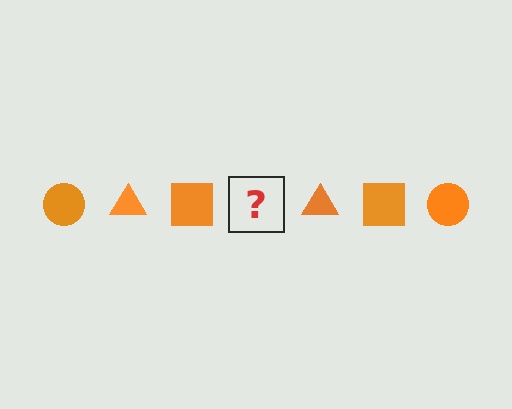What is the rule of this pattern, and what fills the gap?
The rule is that the pattern cycles through circle, triangle, square shapes in orange. The gap should be filled with an orange circle.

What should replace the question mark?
The question mark should be replaced with an orange circle.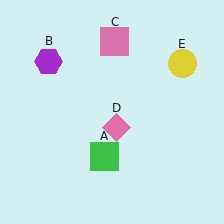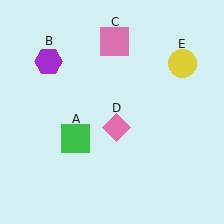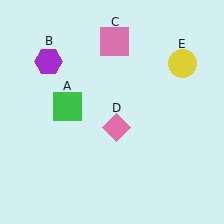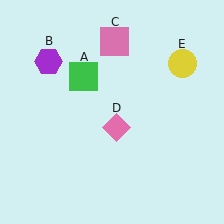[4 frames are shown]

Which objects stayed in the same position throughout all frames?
Purple hexagon (object B) and pink square (object C) and pink diamond (object D) and yellow circle (object E) remained stationary.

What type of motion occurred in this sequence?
The green square (object A) rotated clockwise around the center of the scene.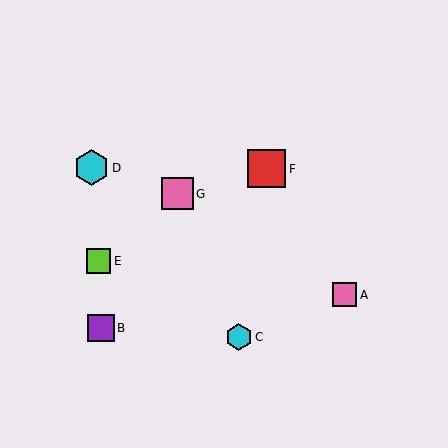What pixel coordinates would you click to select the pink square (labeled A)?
Click at (345, 295) to select the pink square A.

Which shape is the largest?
The red square (labeled F) is the largest.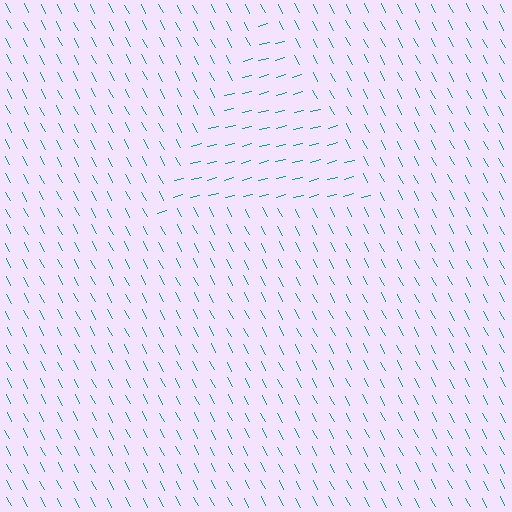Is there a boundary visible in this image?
Yes, there is a texture boundary formed by a change in line orientation.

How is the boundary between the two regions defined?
The boundary is defined purely by a change in line orientation (approximately 76 degrees difference). All lines are the same color and thickness.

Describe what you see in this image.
The image is filled with small teal line segments. A triangle region in the image has lines oriented differently from the surrounding lines, creating a visible texture boundary.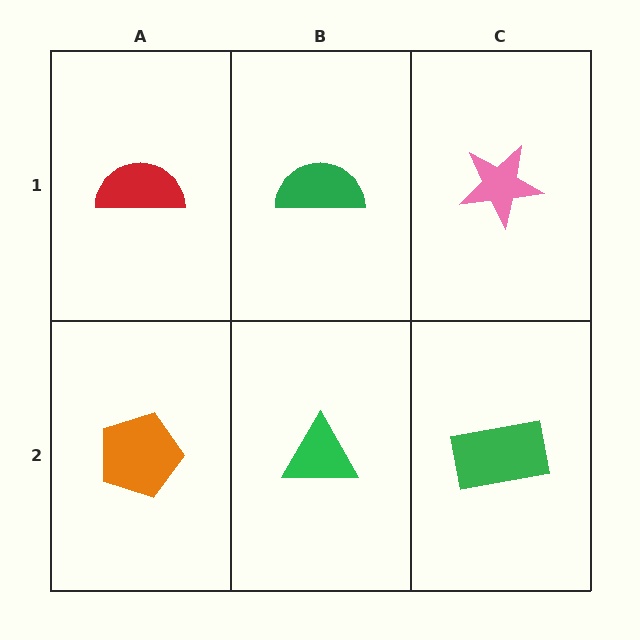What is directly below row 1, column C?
A green rectangle.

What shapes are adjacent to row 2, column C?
A pink star (row 1, column C), a green triangle (row 2, column B).